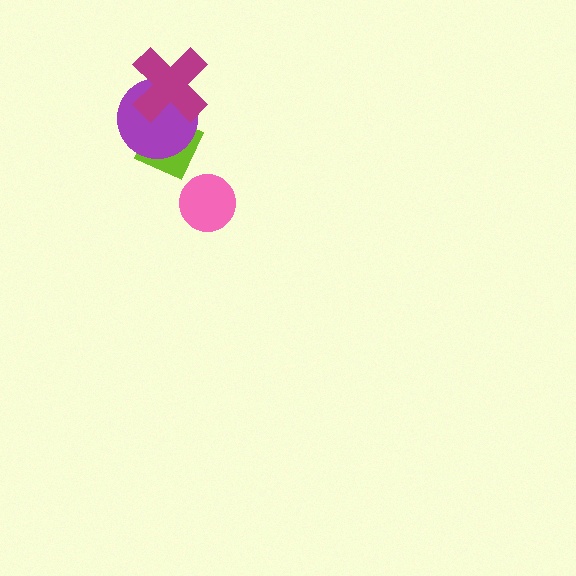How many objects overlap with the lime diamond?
2 objects overlap with the lime diamond.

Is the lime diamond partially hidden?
Yes, it is partially covered by another shape.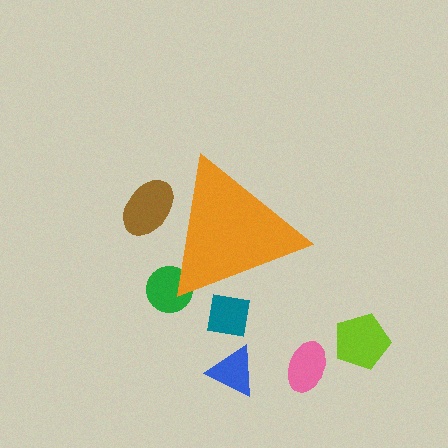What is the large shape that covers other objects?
An orange triangle.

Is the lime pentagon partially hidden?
No, the lime pentagon is fully visible.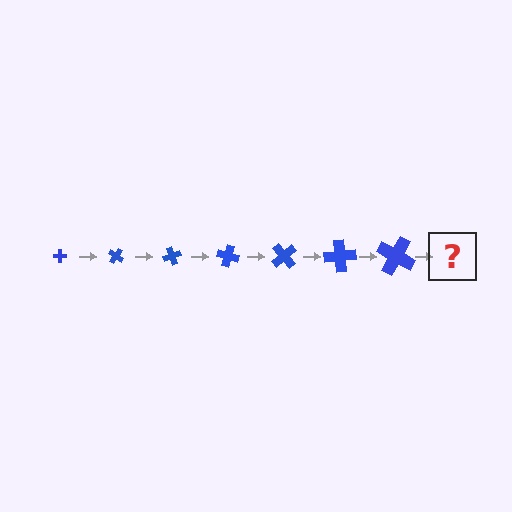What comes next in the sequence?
The next element should be a cross, larger than the previous one and rotated 245 degrees from the start.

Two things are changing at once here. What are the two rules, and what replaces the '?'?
The two rules are that the cross grows larger each step and it rotates 35 degrees each step. The '?' should be a cross, larger than the previous one and rotated 245 degrees from the start.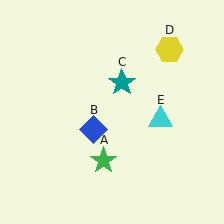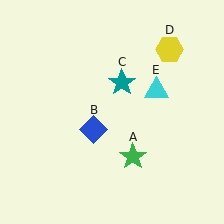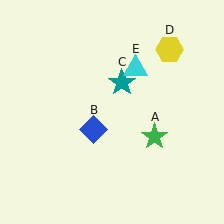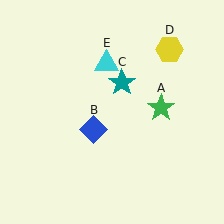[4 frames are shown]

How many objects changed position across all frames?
2 objects changed position: green star (object A), cyan triangle (object E).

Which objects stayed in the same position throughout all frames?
Blue diamond (object B) and teal star (object C) and yellow hexagon (object D) remained stationary.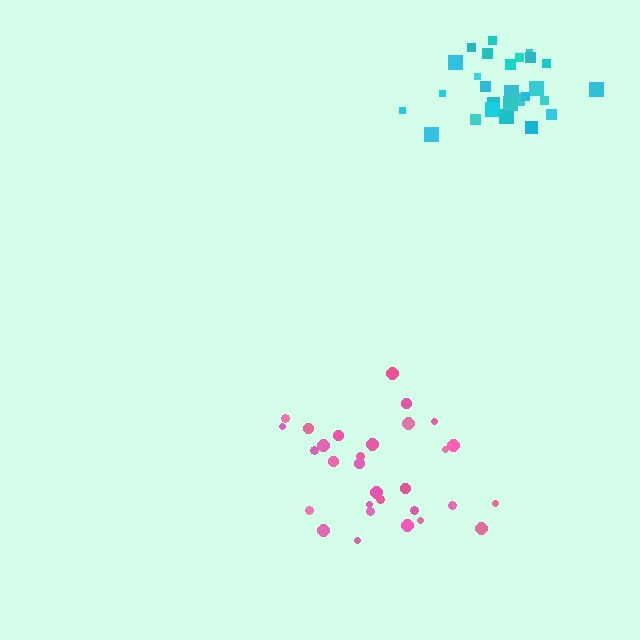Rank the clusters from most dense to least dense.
cyan, pink.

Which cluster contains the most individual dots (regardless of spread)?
Pink (30).